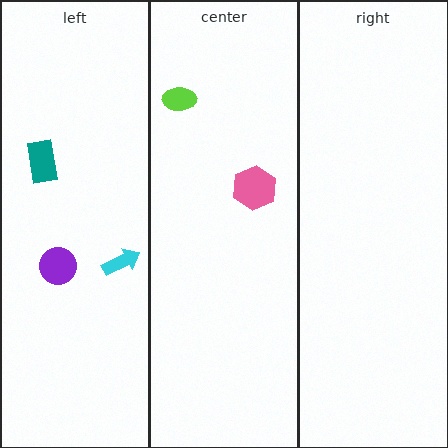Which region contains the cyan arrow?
The left region.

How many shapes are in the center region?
2.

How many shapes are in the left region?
3.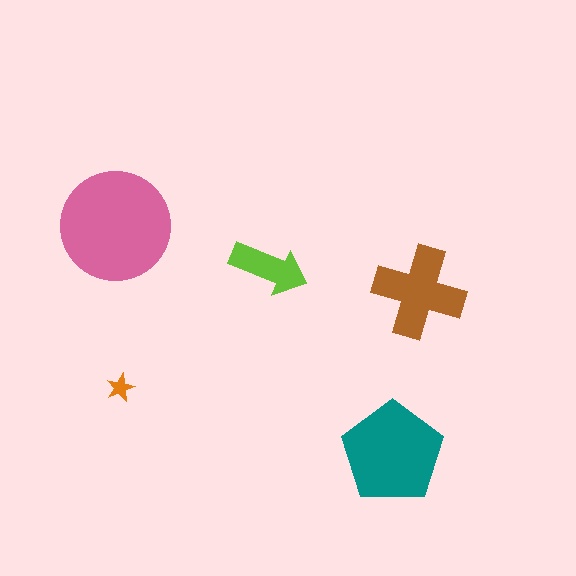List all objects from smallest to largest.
The orange star, the lime arrow, the brown cross, the teal pentagon, the pink circle.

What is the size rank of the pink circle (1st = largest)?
1st.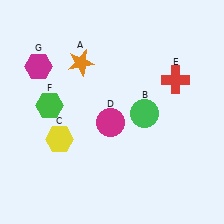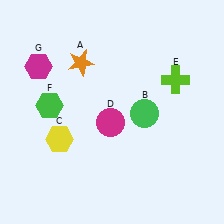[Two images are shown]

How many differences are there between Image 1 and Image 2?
There is 1 difference between the two images.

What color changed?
The cross (E) changed from red in Image 1 to lime in Image 2.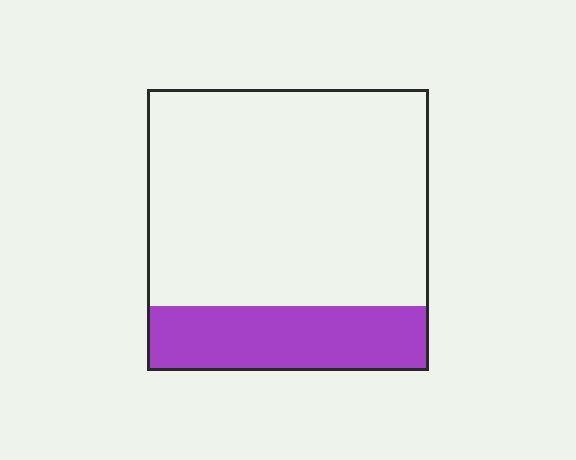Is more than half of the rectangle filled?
No.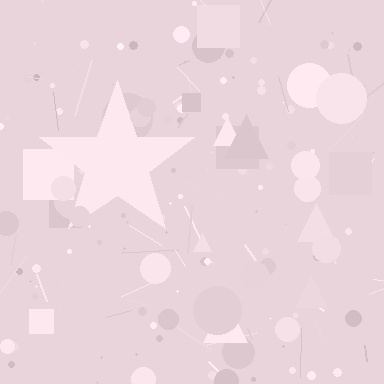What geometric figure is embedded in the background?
A star is embedded in the background.